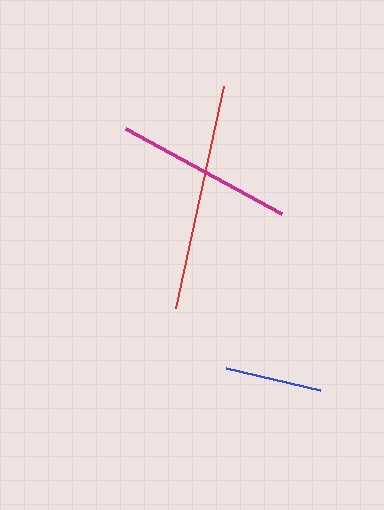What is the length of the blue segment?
The blue segment is approximately 97 pixels long.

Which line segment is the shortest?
The blue line is the shortest at approximately 97 pixels.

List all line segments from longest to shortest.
From longest to shortest: red, magenta, blue.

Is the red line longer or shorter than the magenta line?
The red line is longer than the magenta line.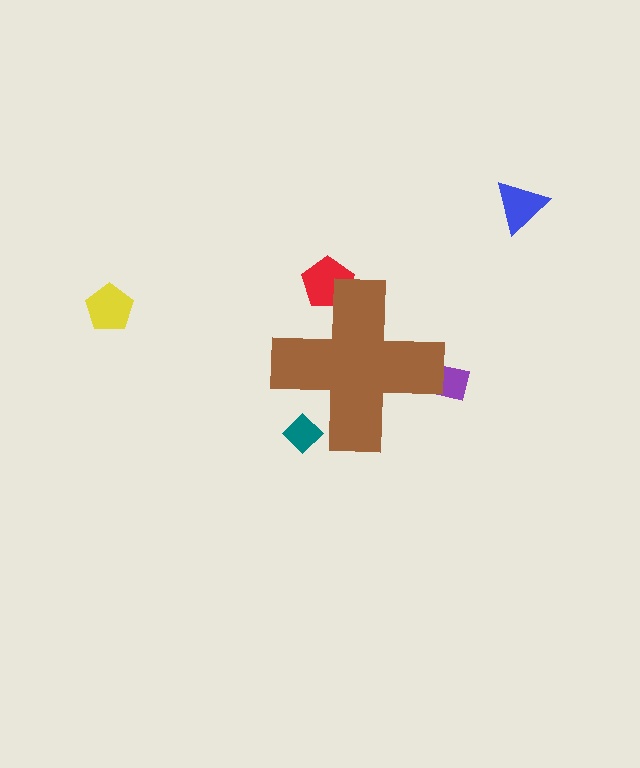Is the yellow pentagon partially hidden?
No, the yellow pentagon is fully visible.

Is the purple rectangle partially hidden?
Yes, the purple rectangle is partially hidden behind the brown cross.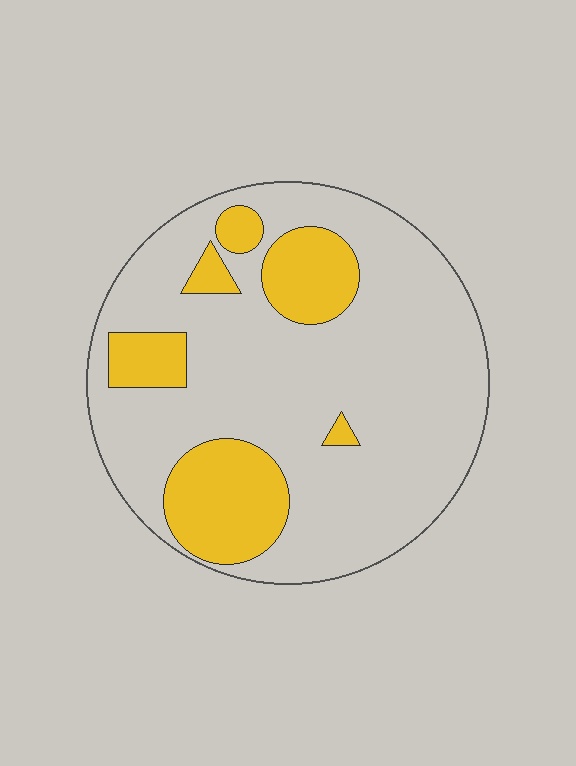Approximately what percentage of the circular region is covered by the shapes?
Approximately 25%.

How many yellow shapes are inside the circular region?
6.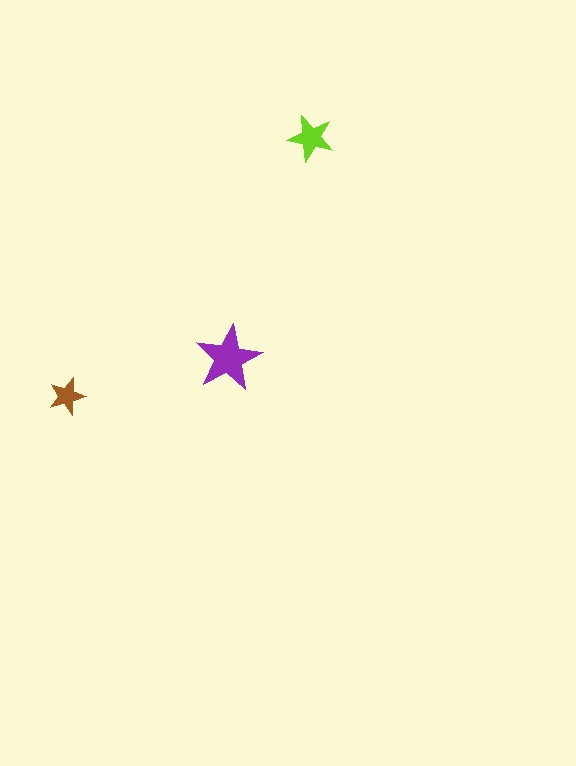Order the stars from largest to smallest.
the purple one, the lime one, the brown one.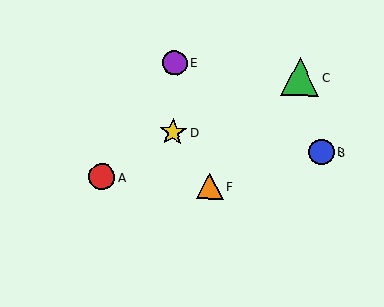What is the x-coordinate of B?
Object B is at x≈321.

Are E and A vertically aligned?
No, E is at x≈175 and A is at x≈102.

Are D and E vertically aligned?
Yes, both are at x≈173.